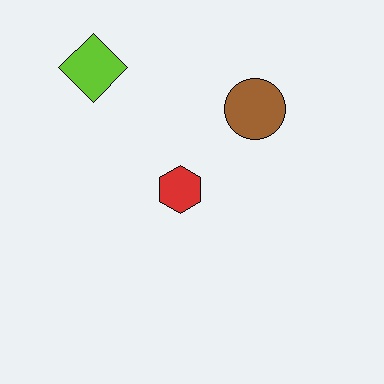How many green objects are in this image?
There are no green objects.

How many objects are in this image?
There are 3 objects.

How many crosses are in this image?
There are no crosses.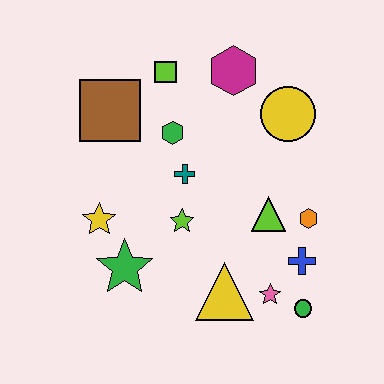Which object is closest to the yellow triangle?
The pink star is closest to the yellow triangle.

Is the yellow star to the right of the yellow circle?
No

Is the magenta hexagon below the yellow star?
No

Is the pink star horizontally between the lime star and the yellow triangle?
No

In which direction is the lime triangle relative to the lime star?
The lime triangle is to the right of the lime star.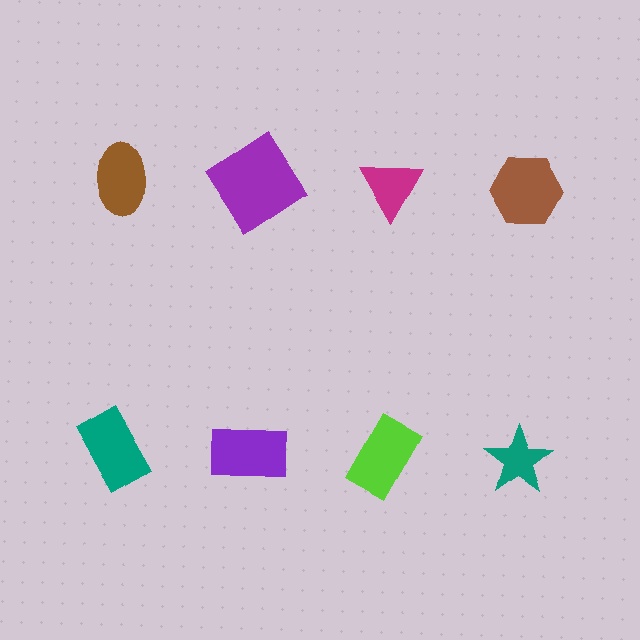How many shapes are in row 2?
4 shapes.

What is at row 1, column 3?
A magenta triangle.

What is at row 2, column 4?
A teal star.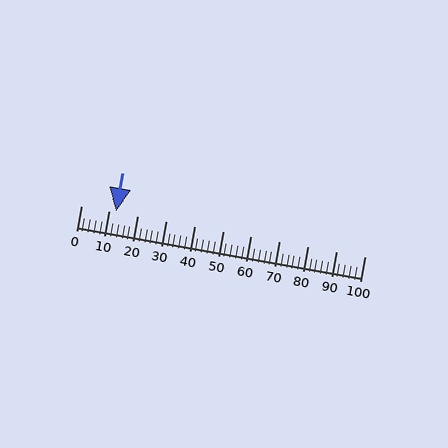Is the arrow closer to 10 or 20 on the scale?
The arrow is closer to 10.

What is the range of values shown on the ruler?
The ruler shows values from 0 to 100.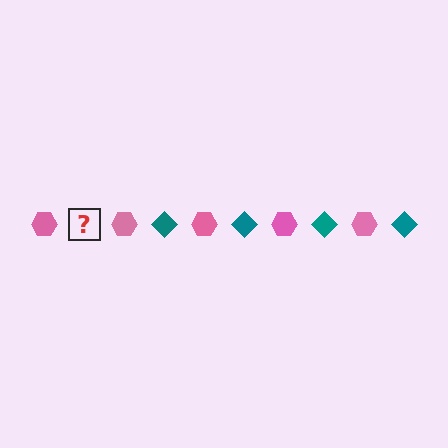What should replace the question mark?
The question mark should be replaced with a teal diamond.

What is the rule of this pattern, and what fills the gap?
The rule is that the pattern alternates between pink hexagon and teal diamond. The gap should be filled with a teal diamond.